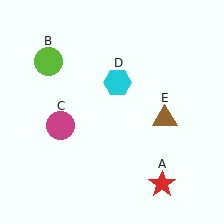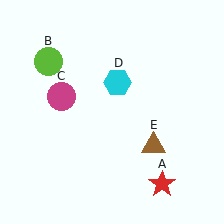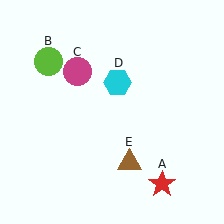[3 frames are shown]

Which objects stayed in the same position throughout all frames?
Red star (object A) and lime circle (object B) and cyan hexagon (object D) remained stationary.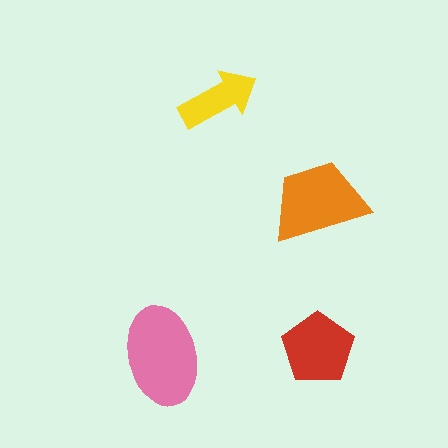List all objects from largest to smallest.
The pink ellipse, the orange trapezoid, the red pentagon, the yellow arrow.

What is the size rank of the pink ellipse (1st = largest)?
1st.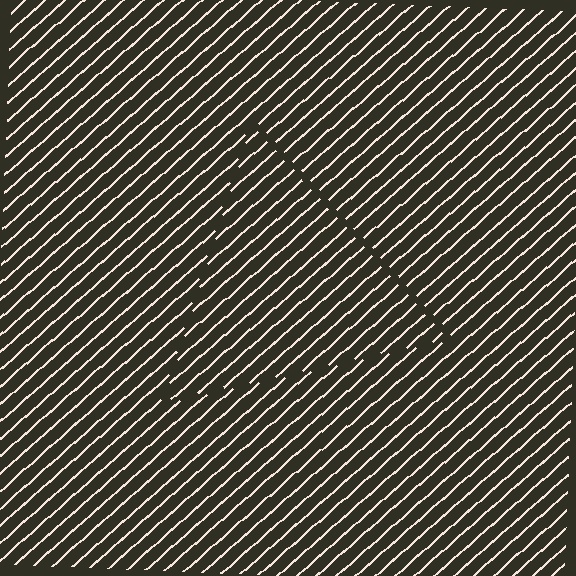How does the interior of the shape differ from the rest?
The interior of the shape contains the same grating, shifted by half a period — the contour is defined by the phase discontinuity where line-ends from the inner and outer gratings abut.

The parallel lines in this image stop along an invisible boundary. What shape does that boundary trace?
An illusory triangle. The interior of the shape contains the same grating, shifted by half a period — the contour is defined by the phase discontinuity where line-ends from the inner and outer gratings abut.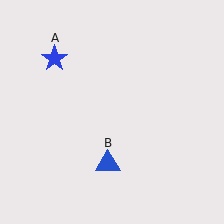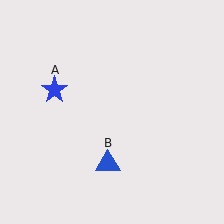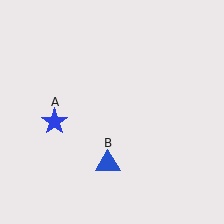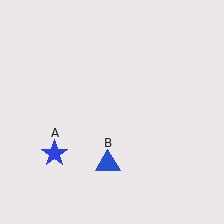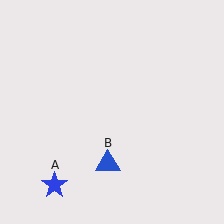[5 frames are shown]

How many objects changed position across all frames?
1 object changed position: blue star (object A).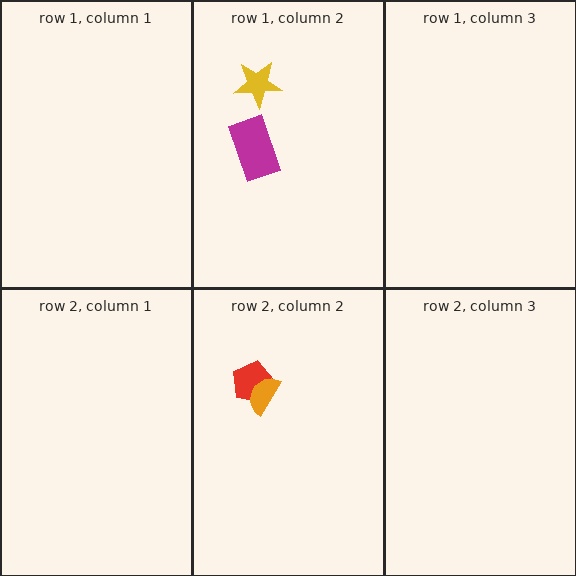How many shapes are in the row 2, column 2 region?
2.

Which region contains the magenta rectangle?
The row 1, column 2 region.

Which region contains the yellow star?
The row 1, column 2 region.